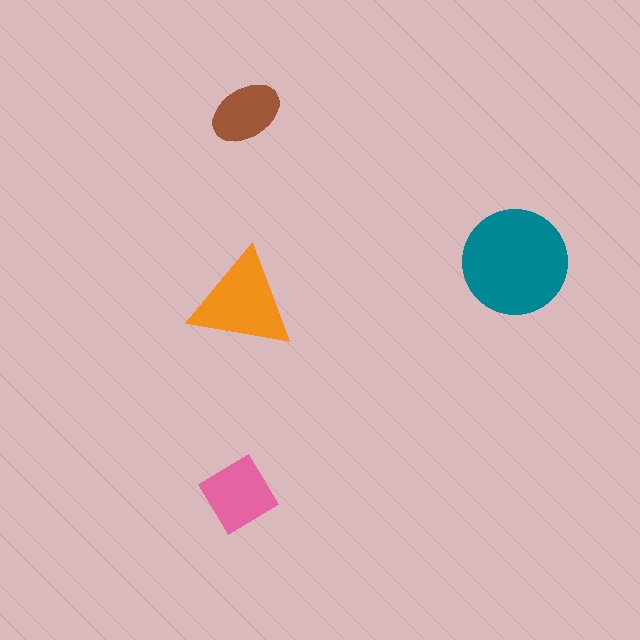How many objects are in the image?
There are 4 objects in the image.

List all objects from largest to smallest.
The teal circle, the orange triangle, the pink diamond, the brown ellipse.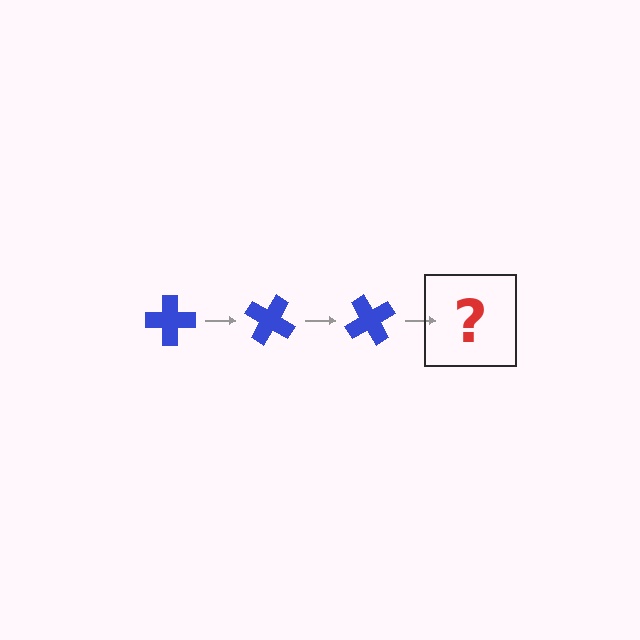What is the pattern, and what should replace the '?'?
The pattern is that the cross rotates 30 degrees each step. The '?' should be a blue cross rotated 90 degrees.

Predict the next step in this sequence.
The next step is a blue cross rotated 90 degrees.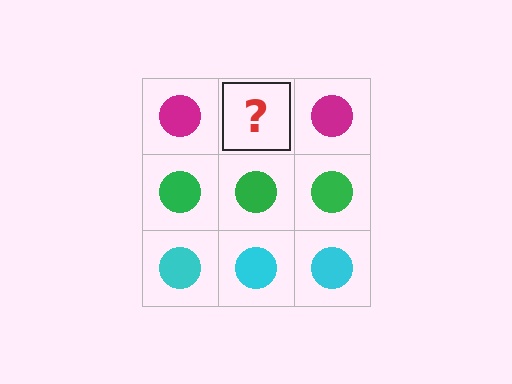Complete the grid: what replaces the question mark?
The question mark should be replaced with a magenta circle.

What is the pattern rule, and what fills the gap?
The rule is that each row has a consistent color. The gap should be filled with a magenta circle.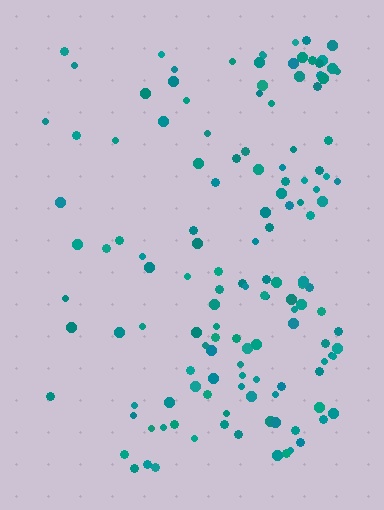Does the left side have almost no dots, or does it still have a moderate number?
Still a moderate number, just noticeably fewer than the right.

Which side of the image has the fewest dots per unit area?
The left.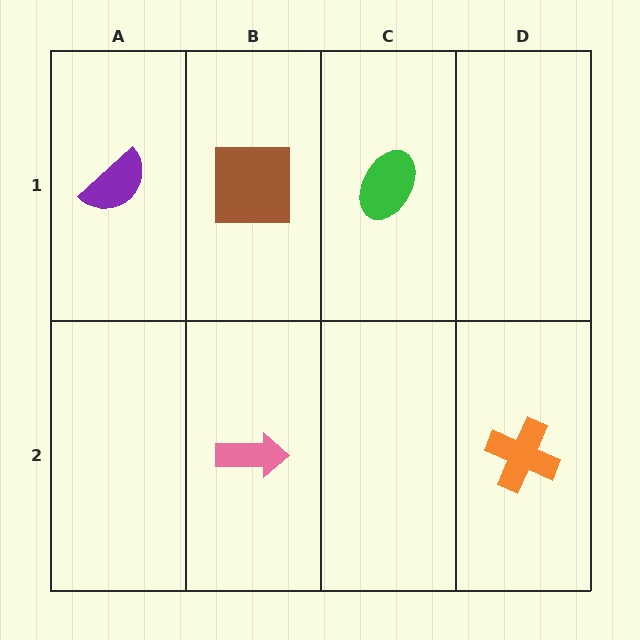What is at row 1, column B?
A brown square.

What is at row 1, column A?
A purple semicircle.